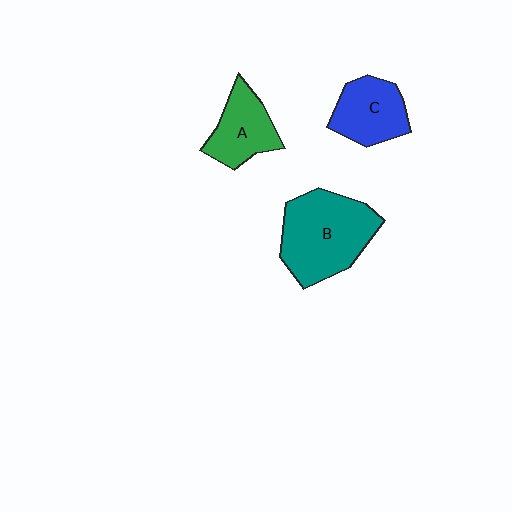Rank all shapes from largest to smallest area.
From largest to smallest: B (teal), C (blue), A (green).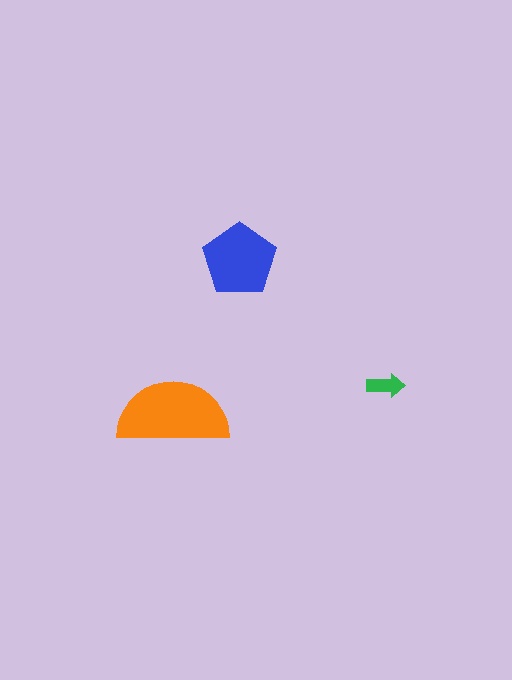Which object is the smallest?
The green arrow.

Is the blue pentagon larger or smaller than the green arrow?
Larger.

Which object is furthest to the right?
The green arrow is rightmost.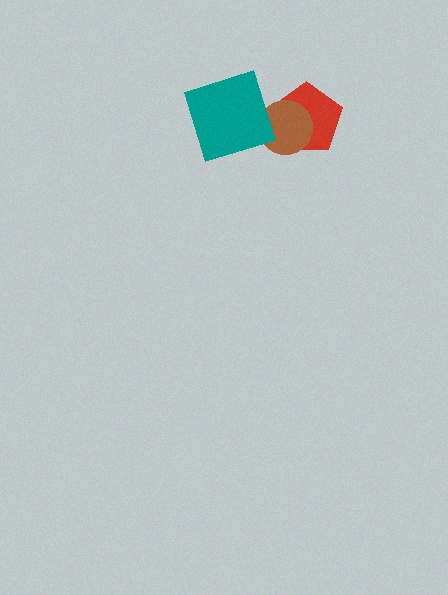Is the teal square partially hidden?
No, no other shape covers it.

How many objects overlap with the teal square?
1 object overlaps with the teal square.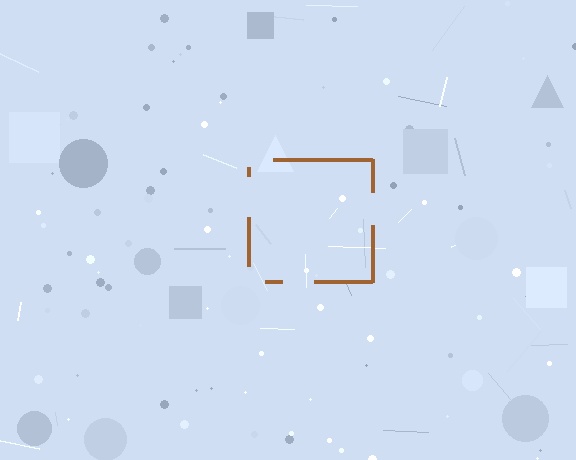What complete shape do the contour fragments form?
The contour fragments form a square.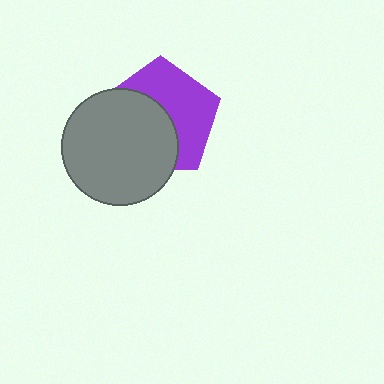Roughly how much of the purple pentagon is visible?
About half of it is visible (roughly 50%).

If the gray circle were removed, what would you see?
You would see the complete purple pentagon.